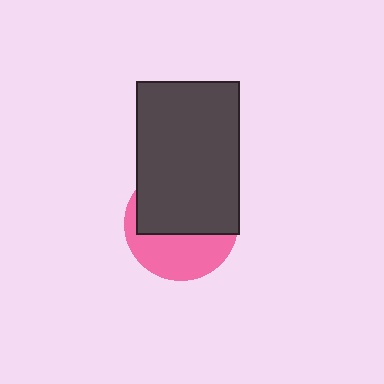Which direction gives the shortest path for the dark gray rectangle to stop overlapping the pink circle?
Moving up gives the shortest separation.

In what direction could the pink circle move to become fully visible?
The pink circle could move down. That would shift it out from behind the dark gray rectangle entirely.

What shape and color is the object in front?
The object in front is a dark gray rectangle.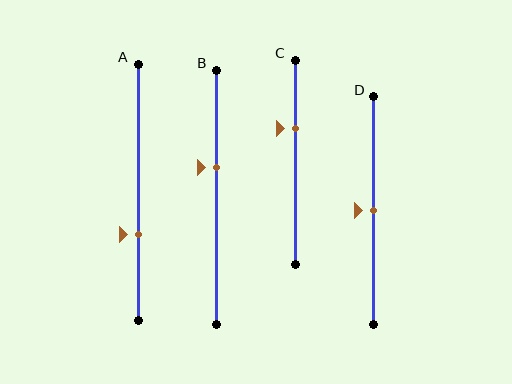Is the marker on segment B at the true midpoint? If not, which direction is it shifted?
No, the marker on segment B is shifted upward by about 12% of the segment length.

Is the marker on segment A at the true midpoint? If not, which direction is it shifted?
No, the marker on segment A is shifted downward by about 16% of the segment length.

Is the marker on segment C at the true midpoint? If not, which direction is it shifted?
No, the marker on segment C is shifted upward by about 17% of the segment length.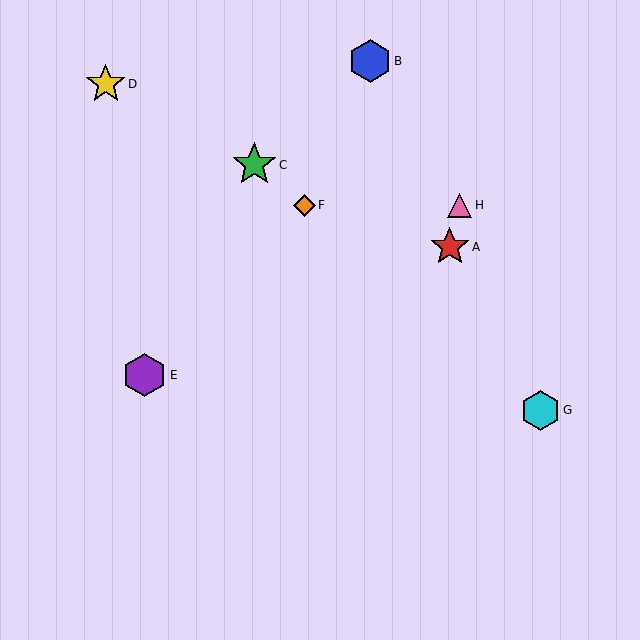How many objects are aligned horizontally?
2 objects (F, H) are aligned horizontally.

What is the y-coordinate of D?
Object D is at y≈84.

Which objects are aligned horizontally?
Objects F, H are aligned horizontally.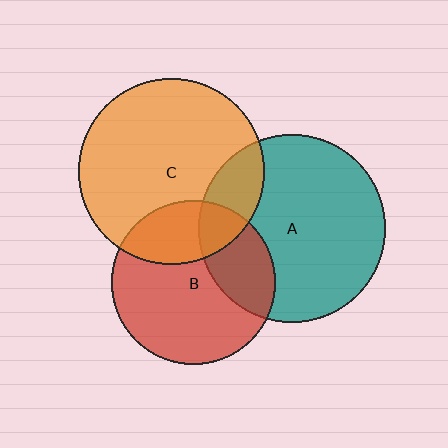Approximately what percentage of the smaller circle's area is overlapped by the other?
Approximately 25%.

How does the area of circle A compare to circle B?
Approximately 1.3 times.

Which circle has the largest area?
Circle A (teal).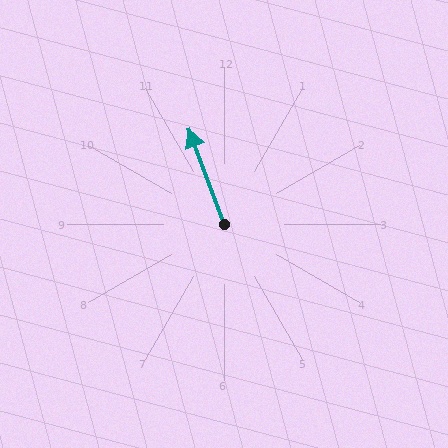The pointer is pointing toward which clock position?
Roughly 11 o'clock.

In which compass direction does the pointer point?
North.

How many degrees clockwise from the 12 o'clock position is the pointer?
Approximately 340 degrees.